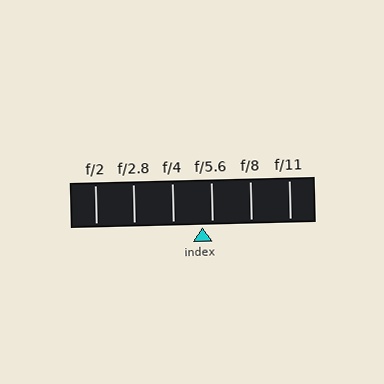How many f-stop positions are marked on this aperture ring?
There are 6 f-stop positions marked.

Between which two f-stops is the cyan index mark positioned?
The index mark is between f/4 and f/5.6.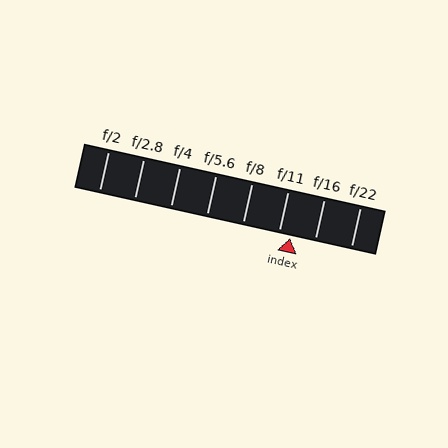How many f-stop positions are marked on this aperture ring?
There are 8 f-stop positions marked.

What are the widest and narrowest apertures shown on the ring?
The widest aperture shown is f/2 and the narrowest is f/22.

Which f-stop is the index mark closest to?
The index mark is closest to f/11.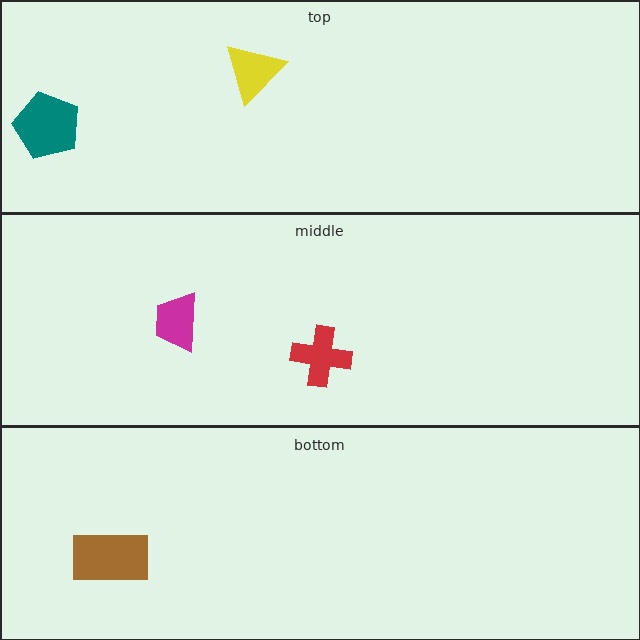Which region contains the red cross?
The middle region.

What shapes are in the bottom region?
The brown rectangle.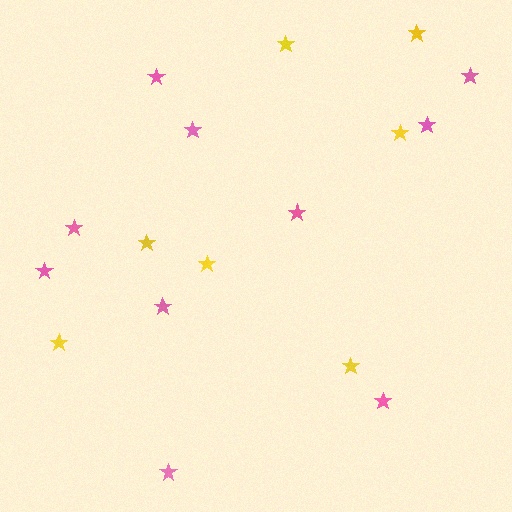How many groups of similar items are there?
There are 2 groups: one group of yellow stars (7) and one group of pink stars (10).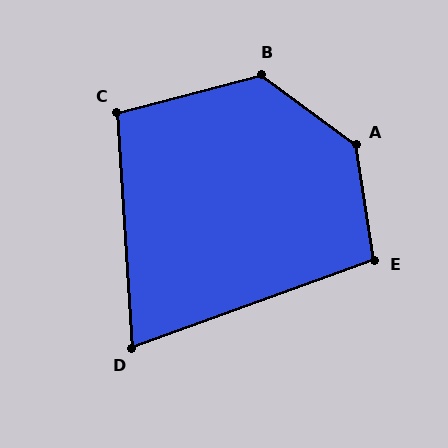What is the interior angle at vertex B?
Approximately 129 degrees (obtuse).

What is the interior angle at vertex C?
Approximately 101 degrees (obtuse).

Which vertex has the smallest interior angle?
D, at approximately 74 degrees.